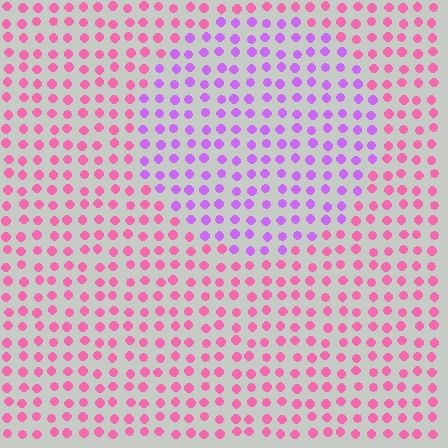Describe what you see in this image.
The image is filled with small pink elements in a uniform arrangement. A circle-shaped region is visible where the elements are tinted to a slightly different hue, forming a subtle color boundary.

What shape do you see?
I see a circle.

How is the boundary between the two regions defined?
The boundary is defined purely by a slight shift in hue (about 48 degrees). Spacing, size, and orientation are identical on both sides.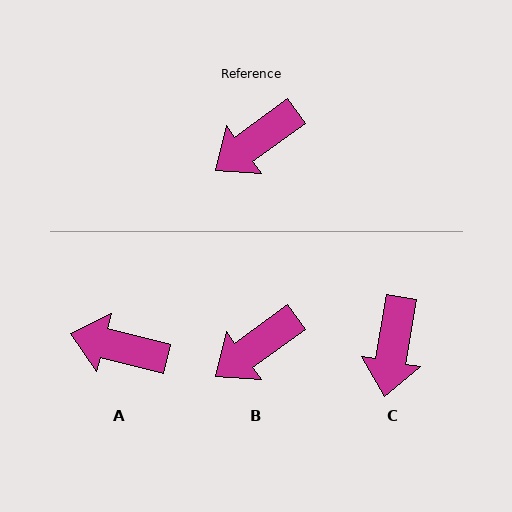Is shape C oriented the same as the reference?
No, it is off by about 44 degrees.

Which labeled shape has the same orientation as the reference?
B.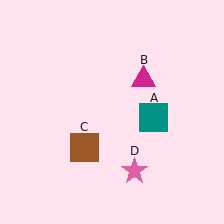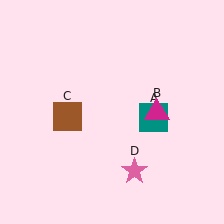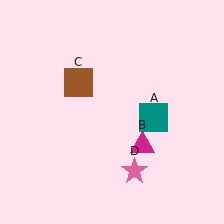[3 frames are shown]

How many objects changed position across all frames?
2 objects changed position: magenta triangle (object B), brown square (object C).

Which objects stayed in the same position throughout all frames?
Teal square (object A) and pink star (object D) remained stationary.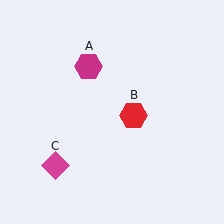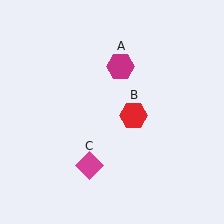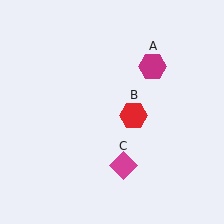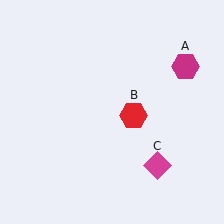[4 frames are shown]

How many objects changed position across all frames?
2 objects changed position: magenta hexagon (object A), magenta diamond (object C).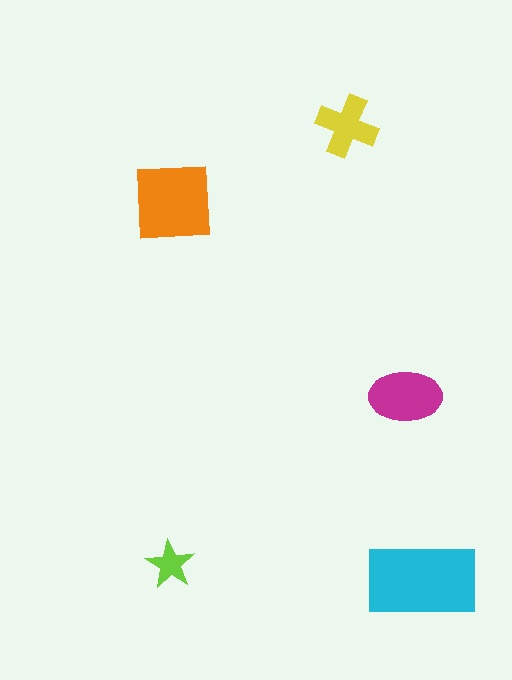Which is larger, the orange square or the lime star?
The orange square.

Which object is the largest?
The cyan rectangle.